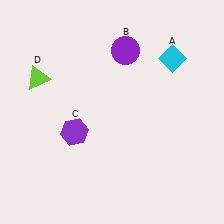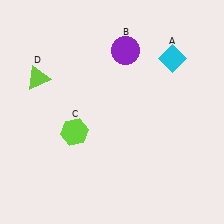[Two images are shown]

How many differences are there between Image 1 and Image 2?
There is 1 difference between the two images.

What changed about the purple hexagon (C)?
In Image 1, C is purple. In Image 2, it changed to lime.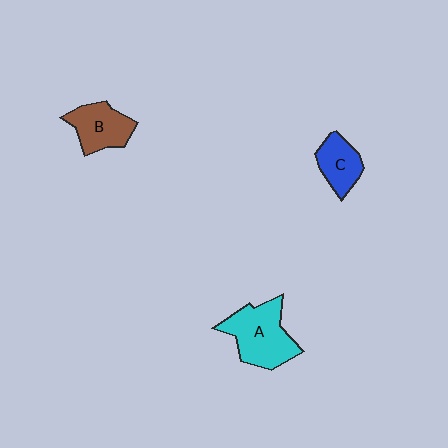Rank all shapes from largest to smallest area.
From largest to smallest: A (cyan), B (brown), C (blue).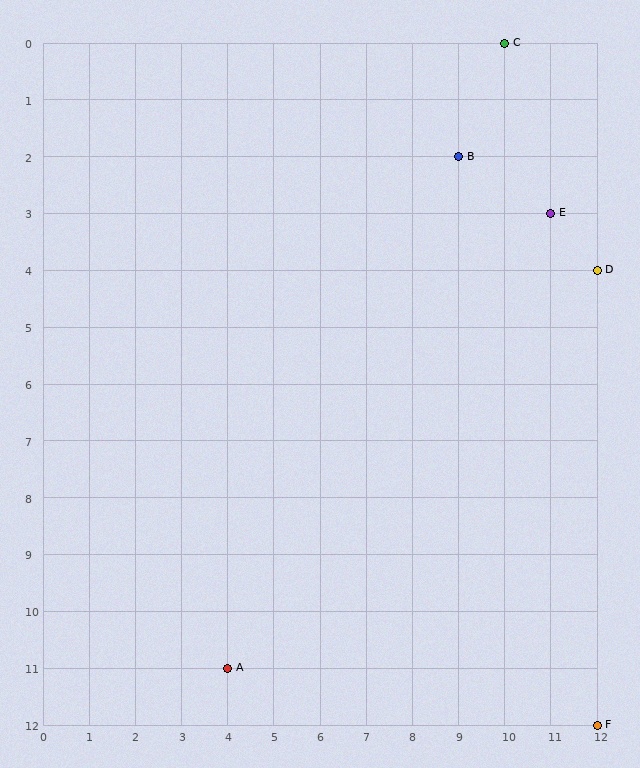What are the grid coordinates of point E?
Point E is at grid coordinates (11, 3).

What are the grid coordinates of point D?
Point D is at grid coordinates (12, 4).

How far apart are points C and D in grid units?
Points C and D are 2 columns and 4 rows apart (about 4.5 grid units diagonally).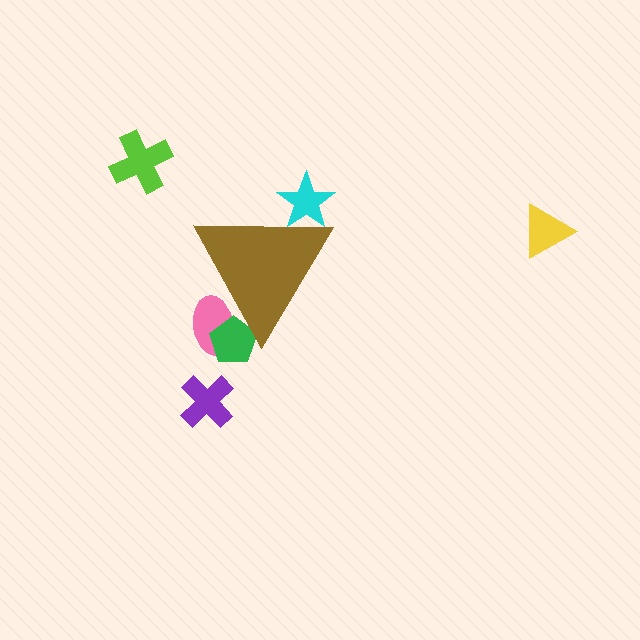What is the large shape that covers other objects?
A brown triangle.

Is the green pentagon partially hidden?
Yes, the green pentagon is partially hidden behind the brown triangle.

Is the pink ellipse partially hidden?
Yes, the pink ellipse is partially hidden behind the brown triangle.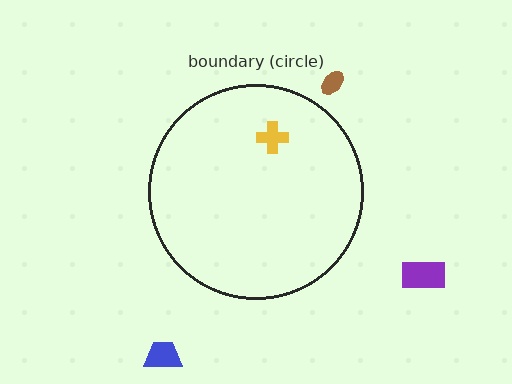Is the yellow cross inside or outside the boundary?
Inside.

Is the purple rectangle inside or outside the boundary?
Outside.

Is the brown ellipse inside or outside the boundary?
Outside.